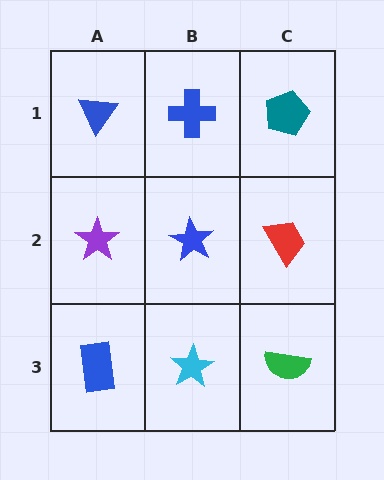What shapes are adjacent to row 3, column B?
A blue star (row 2, column B), a blue rectangle (row 3, column A), a green semicircle (row 3, column C).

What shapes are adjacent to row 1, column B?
A blue star (row 2, column B), a blue triangle (row 1, column A), a teal pentagon (row 1, column C).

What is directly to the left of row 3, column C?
A cyan star.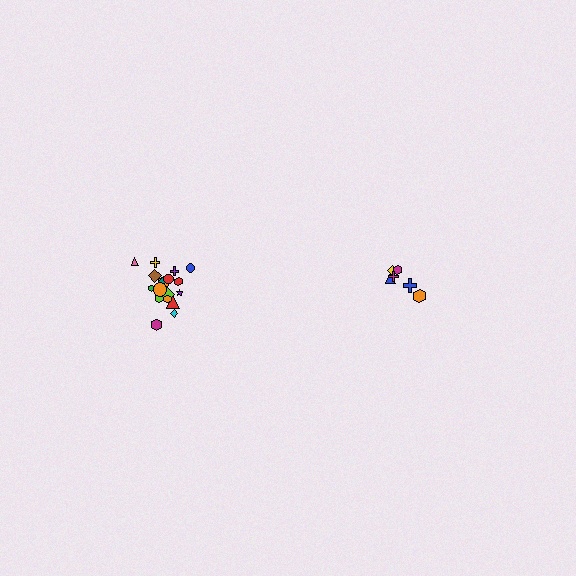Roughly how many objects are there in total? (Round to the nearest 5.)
Roughly 25 objects in total.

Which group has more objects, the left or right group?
The left group.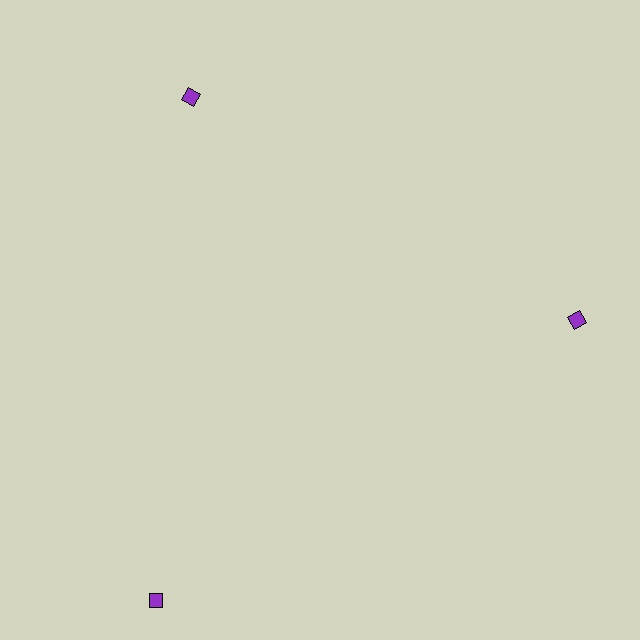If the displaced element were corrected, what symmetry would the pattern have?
It would have 3-fold rotational symmetry — the pattern would map onto itself every 120 degrees.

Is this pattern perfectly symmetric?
No. The 3 purple diamonds are arranged in a ring, but one element near the 7 o'clock position is pushed outward from the center, breaking the 3-fold rotational symmetry.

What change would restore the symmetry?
The symmetry would be restored by moving it inward, back onto the ring so that all 3 diamonds sit at equal angles and equal distance from the center.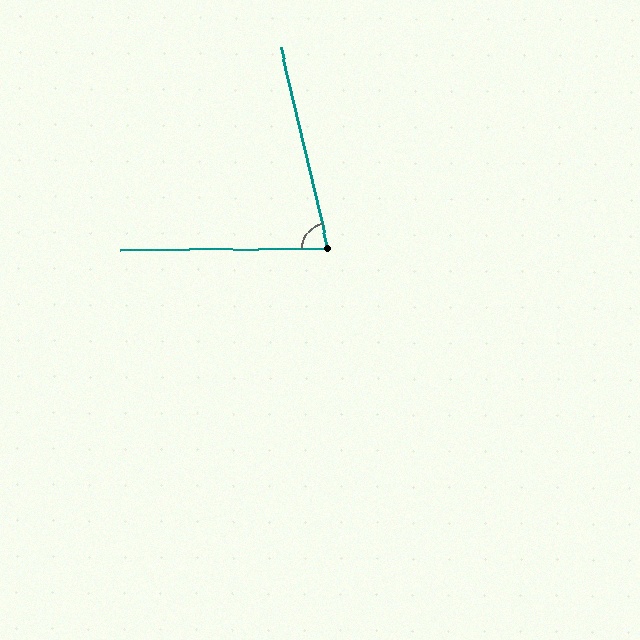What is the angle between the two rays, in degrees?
Approximately 77 degrees.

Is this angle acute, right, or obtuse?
It is acute.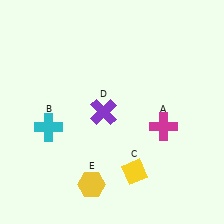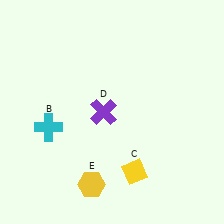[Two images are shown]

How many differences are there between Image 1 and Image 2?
There is 1 difference between the two images.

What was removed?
The magenta cross (A) was removed in Image 2.